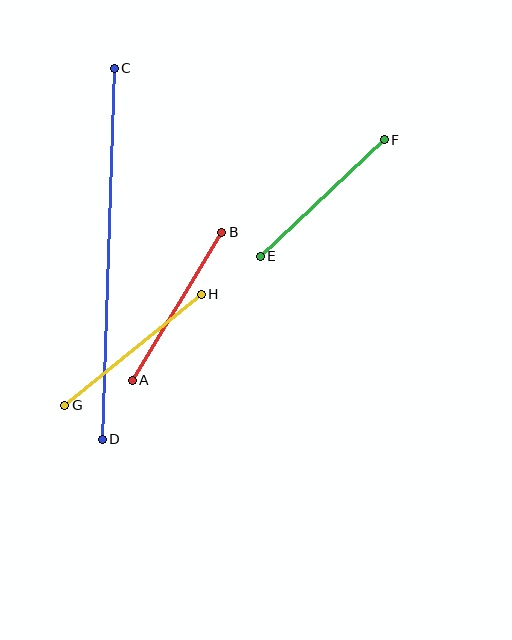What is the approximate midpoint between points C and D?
The midpoint is at approximately (108, 254) pixels.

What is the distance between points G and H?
The distance is approximately 176 pixels.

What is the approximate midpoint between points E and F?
The midpoint is at approximately (322, 198) pixels.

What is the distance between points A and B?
The distance is approximately 173 pixels.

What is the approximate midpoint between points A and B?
The midpoint is at approximately (177, 306) pixels.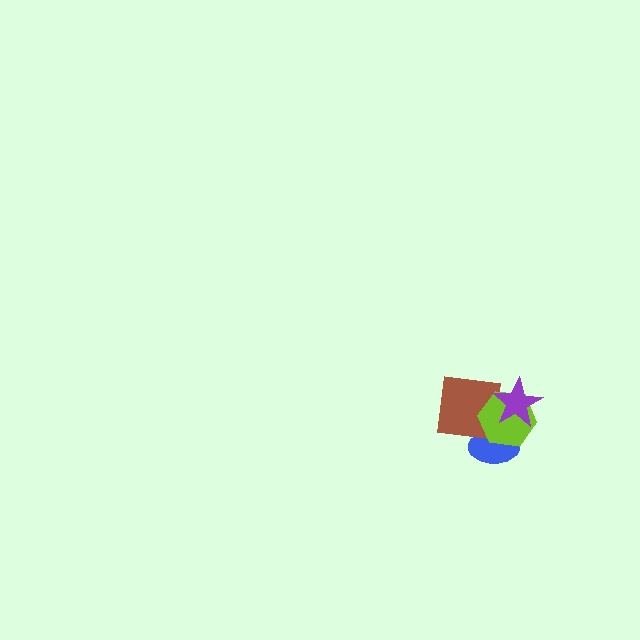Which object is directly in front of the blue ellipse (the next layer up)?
The brown square is directly in front of the blue ellipse.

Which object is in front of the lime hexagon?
The purple star is in front of the lime hexagon.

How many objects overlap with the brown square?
3 objects overlap with the brown square.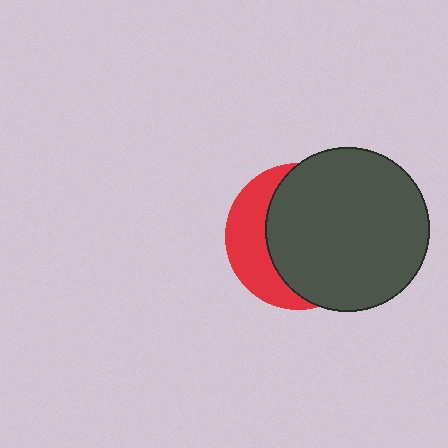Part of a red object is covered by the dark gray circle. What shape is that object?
It is a circle.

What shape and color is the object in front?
The object in front is a dark gray circle.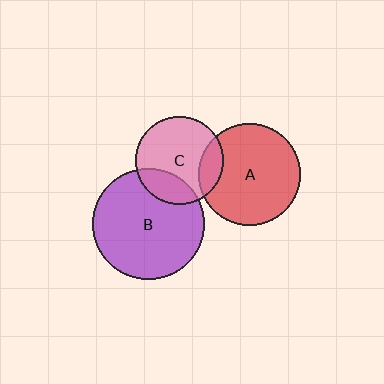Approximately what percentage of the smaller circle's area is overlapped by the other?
Approximately 15%.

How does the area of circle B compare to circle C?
Approximately 1.6 times.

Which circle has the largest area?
Circle B (purple).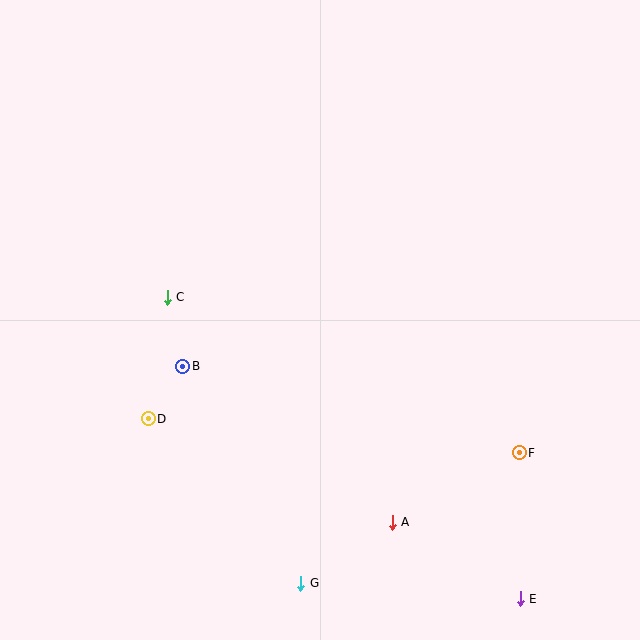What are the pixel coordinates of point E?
Point E is at (520, 599).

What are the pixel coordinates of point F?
Point F is at (519, 453).